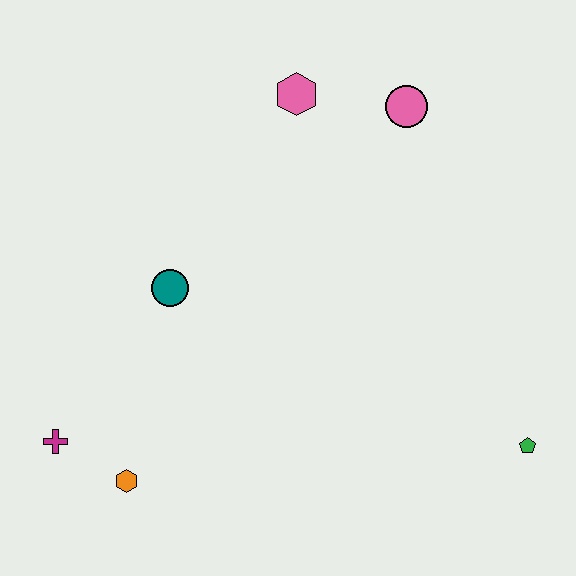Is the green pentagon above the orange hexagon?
Yes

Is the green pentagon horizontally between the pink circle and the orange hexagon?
No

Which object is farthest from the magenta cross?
The pink circle is farthest from the magenta cross.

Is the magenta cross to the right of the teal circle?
No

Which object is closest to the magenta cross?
The orange hexagon is closest to the magenta cross.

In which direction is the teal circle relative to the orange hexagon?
The teal circle is above the orange hexagon.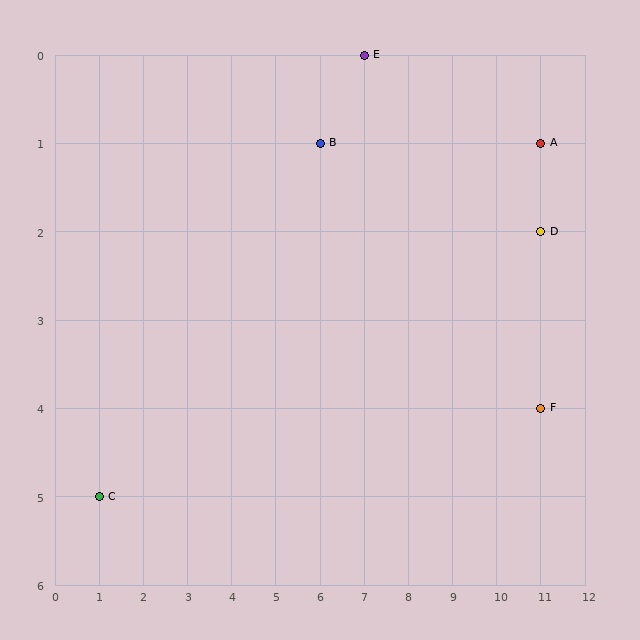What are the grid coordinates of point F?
Point F is at grid coordinates (11, 4).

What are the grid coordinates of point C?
Point C is at grid coordinates (1, 5).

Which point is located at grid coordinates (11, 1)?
Point A is at (11, 1).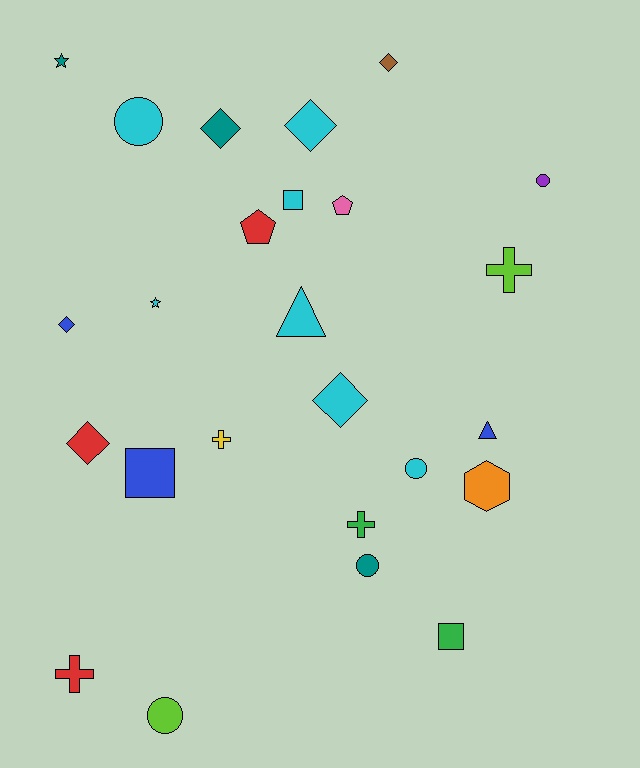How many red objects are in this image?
There are 3 red objects.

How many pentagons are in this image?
There are 2 pentagons.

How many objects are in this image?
There are 25 objects.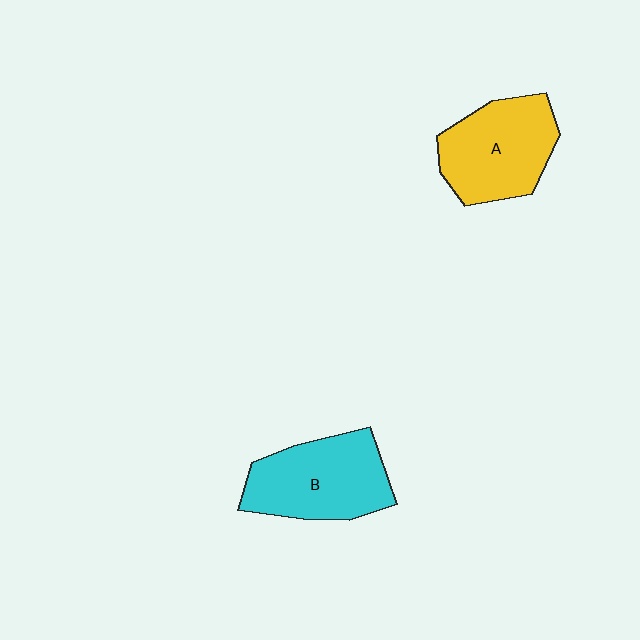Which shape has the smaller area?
Shape A (yellow).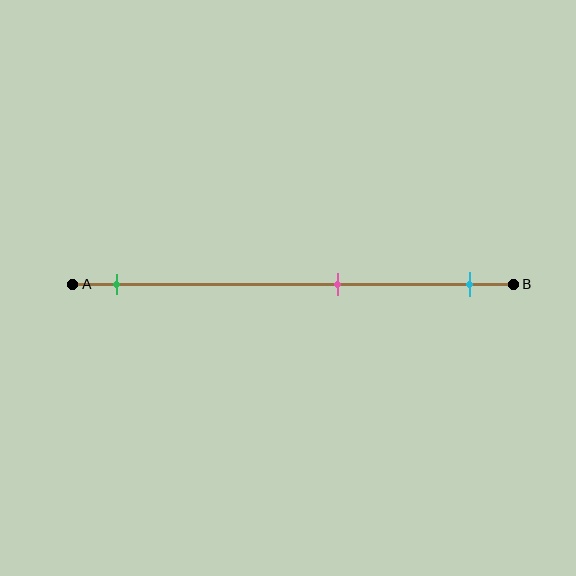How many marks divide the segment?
There are 3 marks dividing the segment.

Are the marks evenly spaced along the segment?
No, the marks are not evenly spaced.